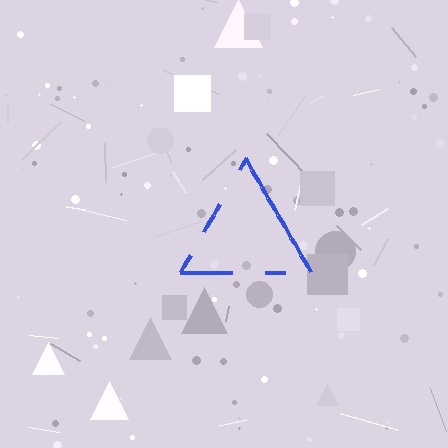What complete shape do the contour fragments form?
The contour fragments form a triangle.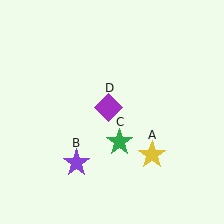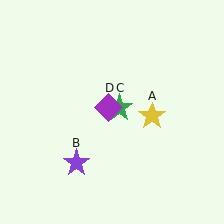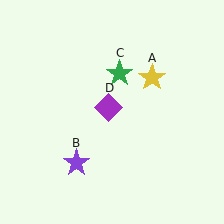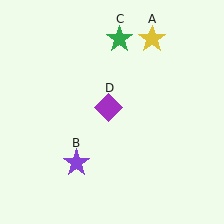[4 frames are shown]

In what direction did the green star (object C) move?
The green star (object C) moved up.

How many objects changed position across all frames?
2 objects changed position: yellow star (object A), green star (object C).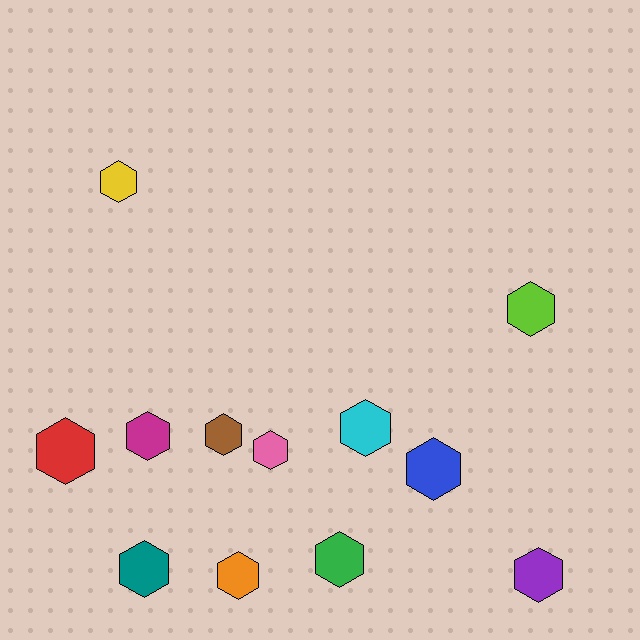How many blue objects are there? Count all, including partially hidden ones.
There is 1 blue object.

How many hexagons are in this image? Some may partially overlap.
There are 12 hexagons.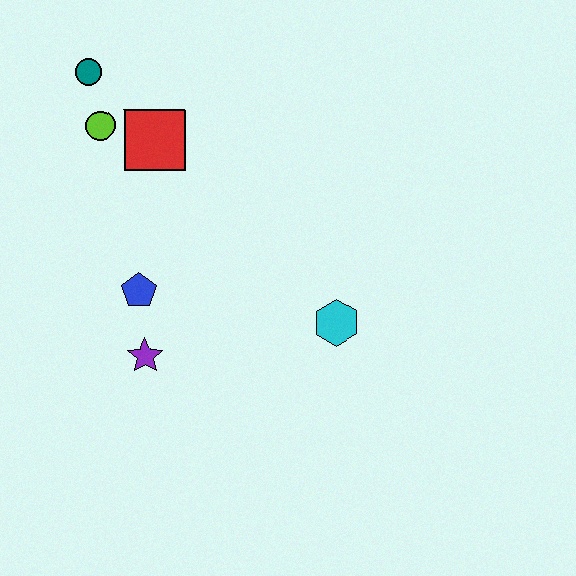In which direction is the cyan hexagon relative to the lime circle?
The cyan hexagon is to the right of the lime circle.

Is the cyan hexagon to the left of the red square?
No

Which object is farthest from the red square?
The cyan hexagon is farthest from the red square.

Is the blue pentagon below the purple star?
No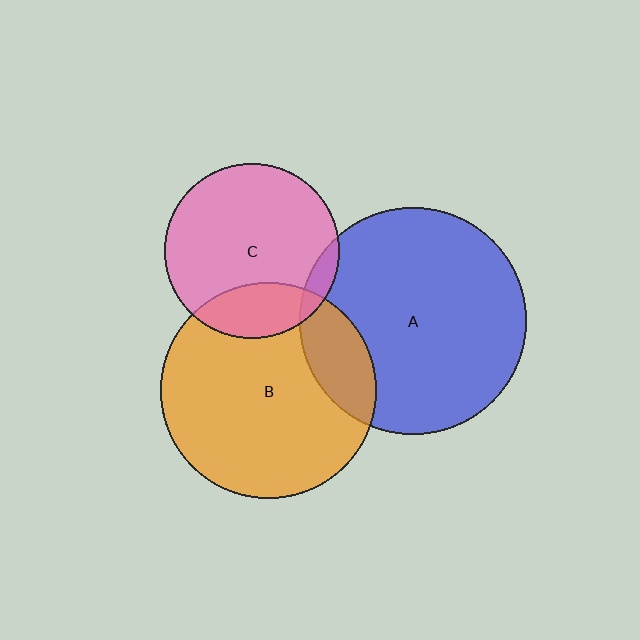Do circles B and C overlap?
Yes.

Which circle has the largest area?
Circle A (blue).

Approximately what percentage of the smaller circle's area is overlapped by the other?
Approximately 20%.